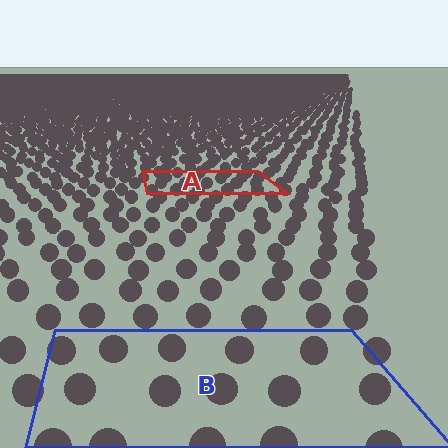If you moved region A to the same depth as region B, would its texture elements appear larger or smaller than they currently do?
They would appear larger. At a closer depth, the same texture elements are projected at a bigger on-screen size.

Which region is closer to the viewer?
Region B is closer. The texture elements there are larger and more spread out.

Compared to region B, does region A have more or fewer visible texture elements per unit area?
Region A has more texture elements per unit area — they are packed more densely because it is farther away.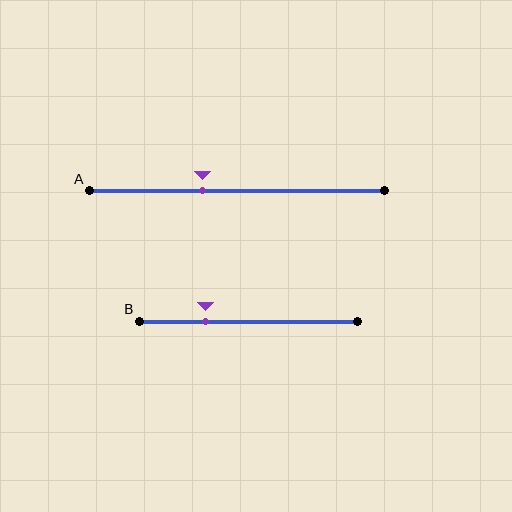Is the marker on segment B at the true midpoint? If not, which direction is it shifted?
No, the marker on segment B is shifted to the left by about 20% of the segment length.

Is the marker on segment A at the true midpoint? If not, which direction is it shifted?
No, the marker on segment A is shifted to the left by about 12% of the segment length.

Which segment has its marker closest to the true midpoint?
Segment A has its marker closest to the true midpoint.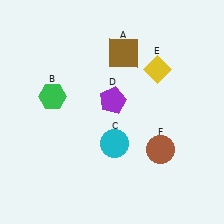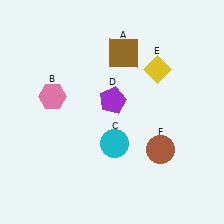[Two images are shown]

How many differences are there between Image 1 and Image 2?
There is 1 difference between the two images.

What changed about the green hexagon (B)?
In Image 1, B is green. In Image 2, it changed to pink.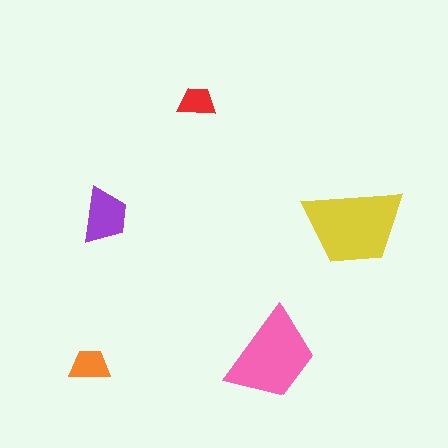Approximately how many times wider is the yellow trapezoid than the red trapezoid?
About 2.5 times wider.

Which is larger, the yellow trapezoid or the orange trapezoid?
The yellow one.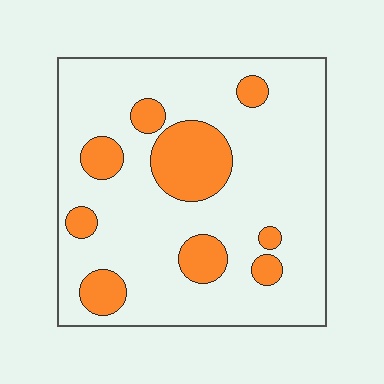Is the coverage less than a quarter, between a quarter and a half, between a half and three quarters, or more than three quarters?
Less than a quarter.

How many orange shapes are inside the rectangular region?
9.